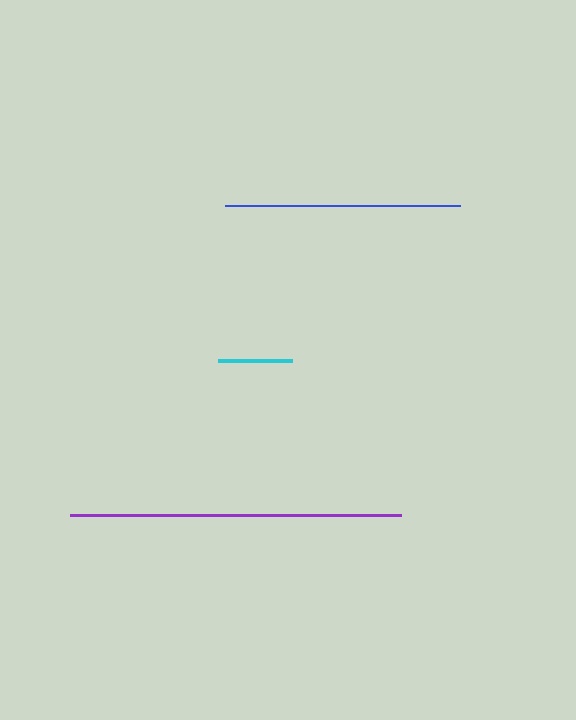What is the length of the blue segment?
The blue segment is approximately 235 pixels long.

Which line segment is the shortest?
The cyan line is the shortest at approximately 74 pixels.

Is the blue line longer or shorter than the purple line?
The purple line is longer than the blue line.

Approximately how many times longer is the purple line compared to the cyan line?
The purple line is approximately 4.5 times the length of the cyan line.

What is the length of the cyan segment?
The cyan segment is approximately 74 pixels long.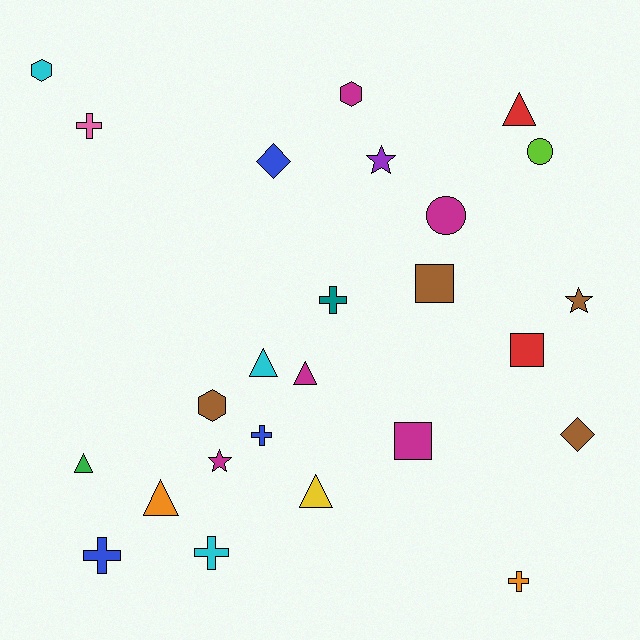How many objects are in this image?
There are 25 objects.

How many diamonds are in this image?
There are 2 diamonds.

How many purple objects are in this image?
There is 1 purple object.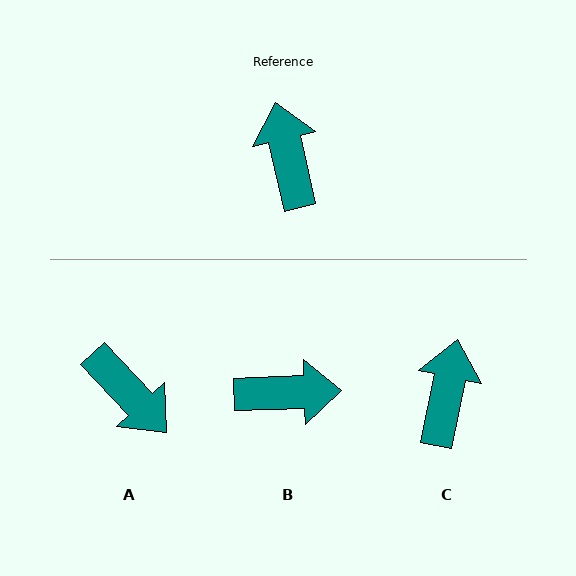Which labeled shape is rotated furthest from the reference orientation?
A, about 150 degrees away.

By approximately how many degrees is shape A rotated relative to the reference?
Approximately 150 degrees clockwise.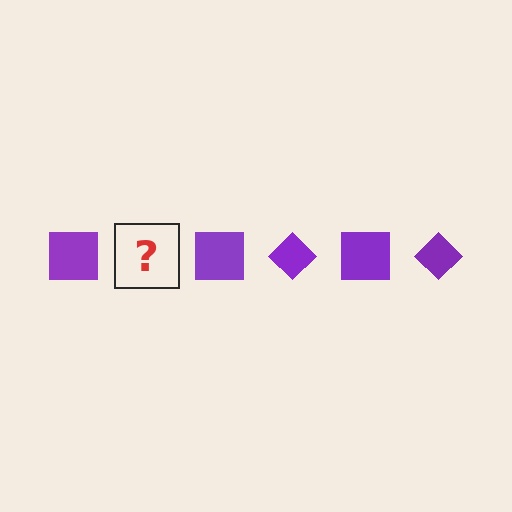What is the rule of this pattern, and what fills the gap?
The rule is that the pattern cycles through square, diamond shapes in purple. The gap should be filled with a purple diamond.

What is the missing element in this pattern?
The missing element is a purple diamond.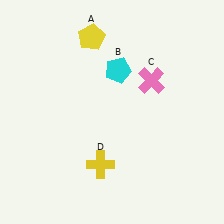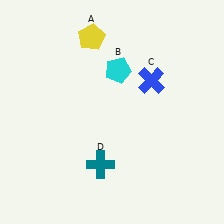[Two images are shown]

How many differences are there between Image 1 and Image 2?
There are 2 differences between the two images.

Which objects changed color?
C changed from pink to blue. D changed from yellow to teal.